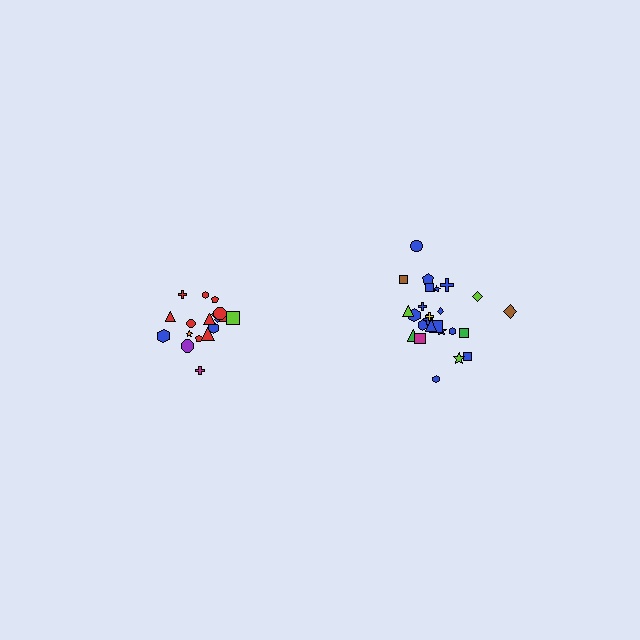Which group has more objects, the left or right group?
The right group.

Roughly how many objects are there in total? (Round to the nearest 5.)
Roughly 45 objects in total.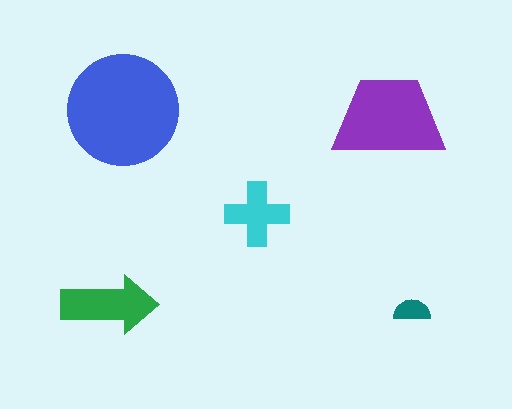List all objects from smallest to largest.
The teal semicircle, the cyan cross, the green arrow, the purple trapezoid, the blue circle.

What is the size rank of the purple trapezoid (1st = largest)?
2nd.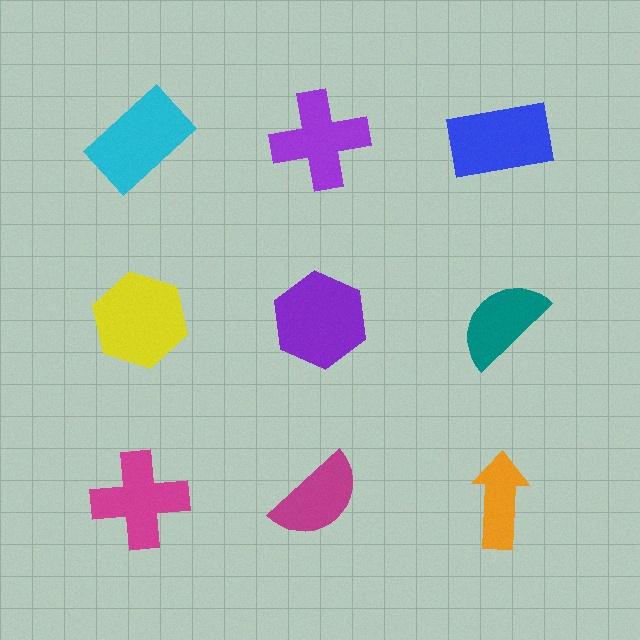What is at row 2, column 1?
A yellow hexagon.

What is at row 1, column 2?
A purple cross.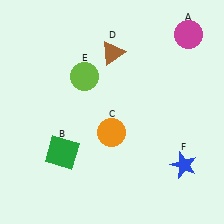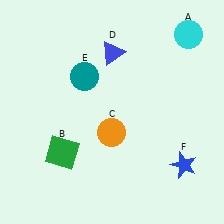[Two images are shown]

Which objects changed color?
A changed from magenta to cyan. D changed from brown to blue. E changed from lime to teal.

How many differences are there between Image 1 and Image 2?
There are 3 differences between the two images.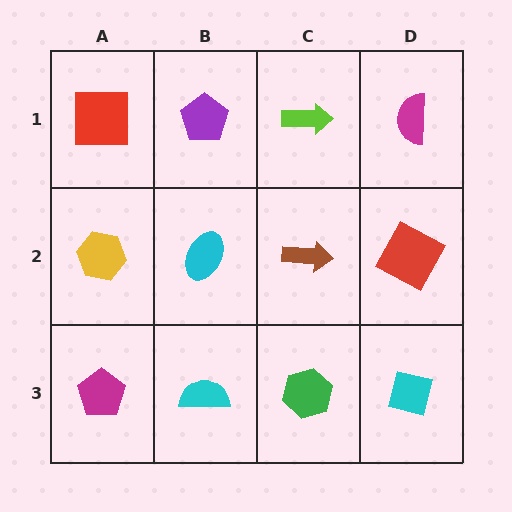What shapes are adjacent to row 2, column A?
A red square (row 1, column A), a magenta pentagon (row 3, column A), a cyan ellipse (row 2, column B).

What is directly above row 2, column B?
A purple pentagon.